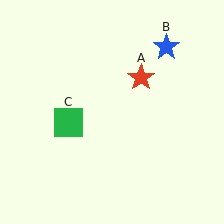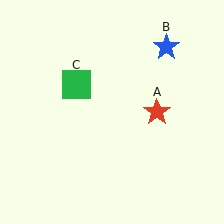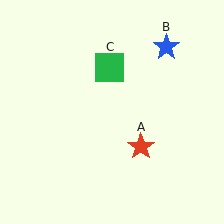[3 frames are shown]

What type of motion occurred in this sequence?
The red star (object A), green square (object C) rotated clockwise around the center of the scene.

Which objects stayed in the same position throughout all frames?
Blue star (object B) remained stationary.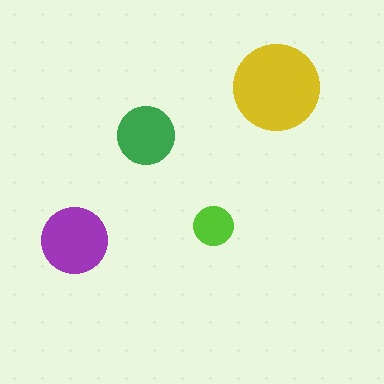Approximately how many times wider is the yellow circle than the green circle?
About 1.5 times wider.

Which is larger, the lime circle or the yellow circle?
The yellow one.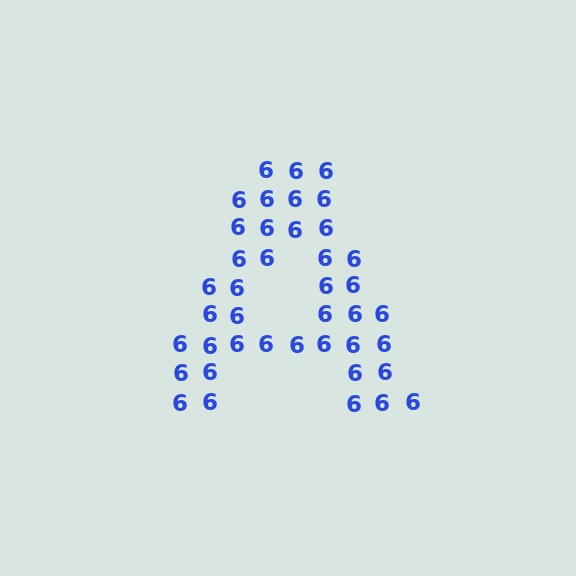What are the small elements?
The small elements are digit 6's.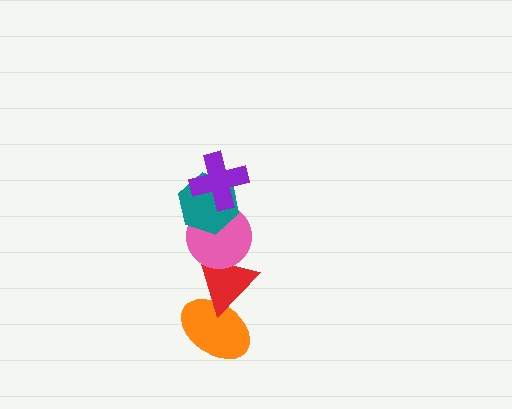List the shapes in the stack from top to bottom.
From top to bottom: the purple cross, the teal hexagon, the pink circle, the red triangle, the orange ellipse.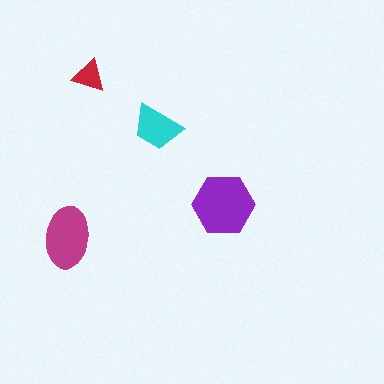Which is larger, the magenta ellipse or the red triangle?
The magenta ellipse.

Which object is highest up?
The red triangle is topmost.